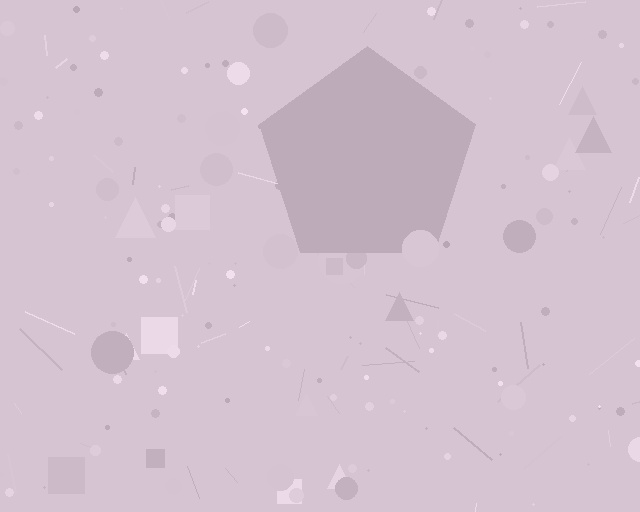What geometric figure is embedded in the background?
A pentagon is embedded in the background.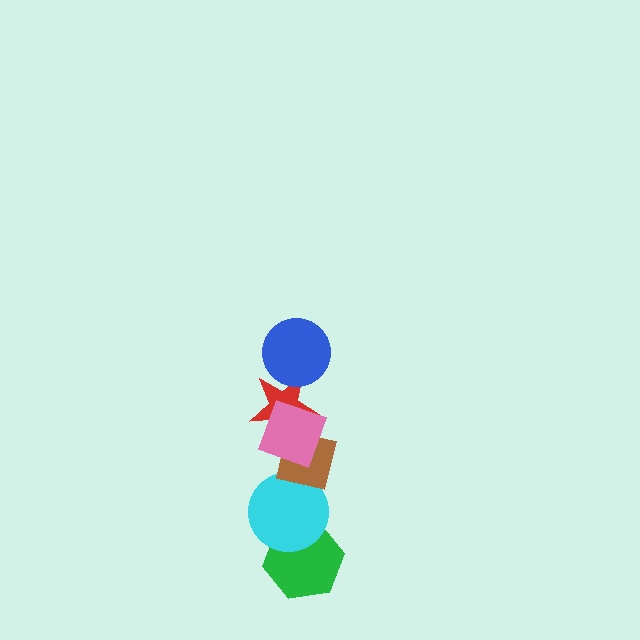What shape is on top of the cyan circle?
The brown square is on top of the cyan circle.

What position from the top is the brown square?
The brown square is 4th from the top.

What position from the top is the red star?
The red star is 3rd from the top.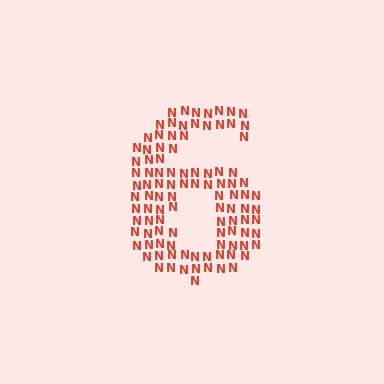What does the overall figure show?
The overall figure shows the digit 6.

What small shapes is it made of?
It is made of small letter N's.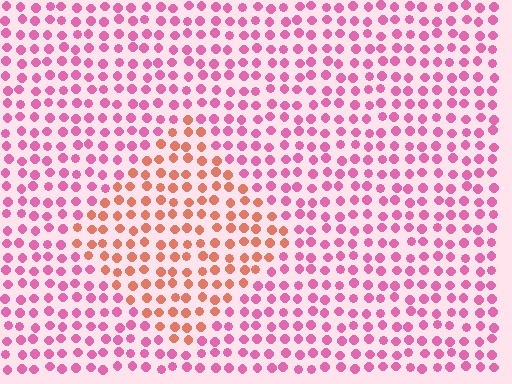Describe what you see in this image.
The image is filled with small pink elements in a uniform arrangement. A diamond-shaped region is visible where the elements are tinted to a slightly different hue, forming a subtle color boundary.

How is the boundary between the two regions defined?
The boundary is defined purely by a slight shift in hue (about 44 degrees). Spacing, size, and orientation are identical on both sides.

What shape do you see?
I see a diamond.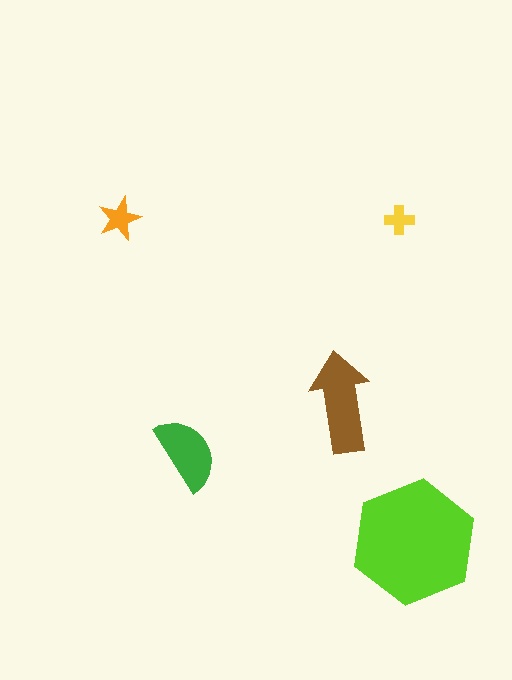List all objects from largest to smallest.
The lime hexagon, the brown arrow, the green semicircle, the orange star, the yellow cross.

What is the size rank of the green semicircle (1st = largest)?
3rd.